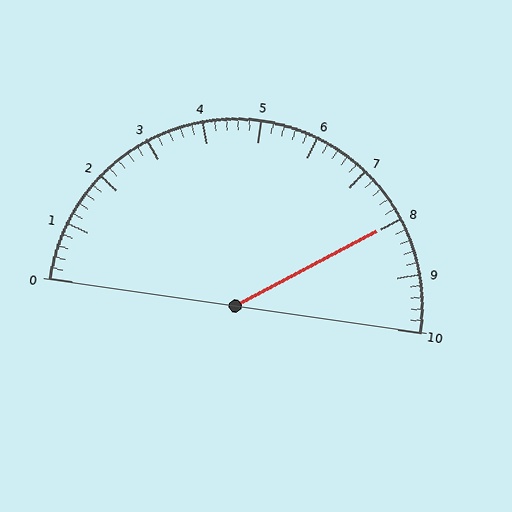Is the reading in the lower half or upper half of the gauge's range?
The reading is in the upper half of the range (0 to 10).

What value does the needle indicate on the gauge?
The needle indicates approximately 8.0.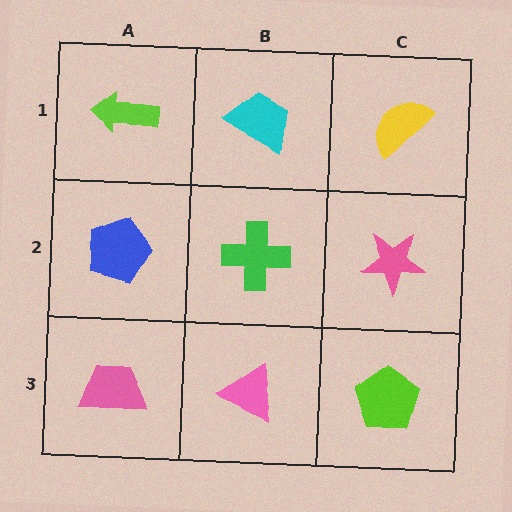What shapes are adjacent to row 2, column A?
A lime arrow (row 1, column A), a pink trapezoid (row 3, column A), a green cross (row 2, column B).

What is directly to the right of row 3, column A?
A pink triangle.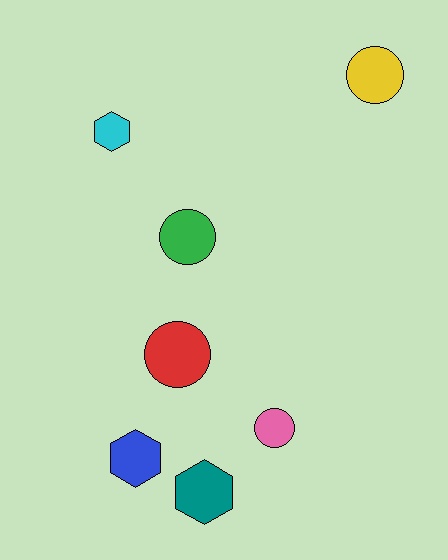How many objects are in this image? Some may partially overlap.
There are 7 objects.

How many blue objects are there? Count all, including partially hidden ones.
There is 1 blue object.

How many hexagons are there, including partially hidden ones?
There are 3 hexagons.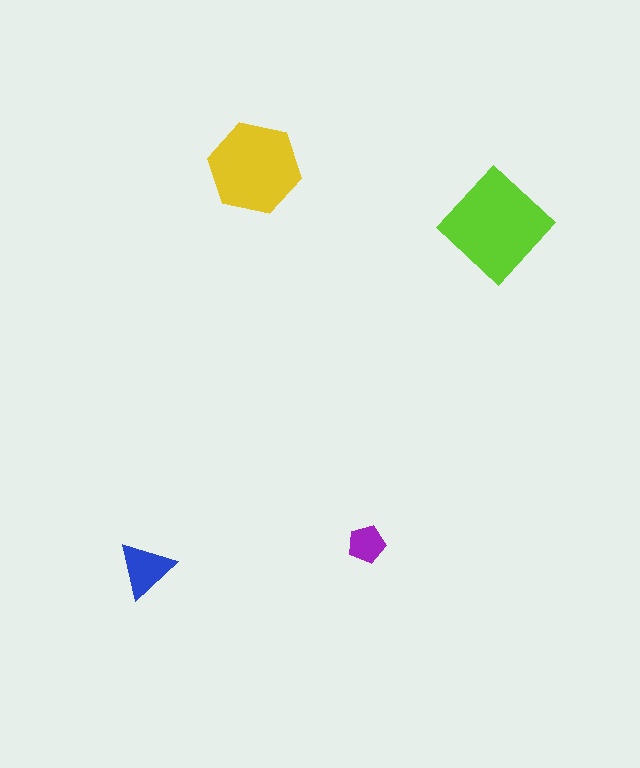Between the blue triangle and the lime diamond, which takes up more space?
The lime diamond.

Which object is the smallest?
The purple pentagon.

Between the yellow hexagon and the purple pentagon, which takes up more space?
The yellow hexagon.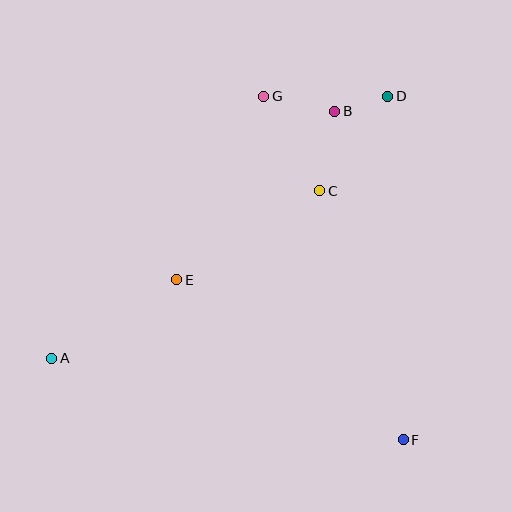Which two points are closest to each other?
Points B and D are closest to each other.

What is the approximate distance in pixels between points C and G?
The distance between C and G is approximately 110 pixels.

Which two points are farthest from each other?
Points A and D are farthest from each other.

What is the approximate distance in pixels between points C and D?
The distance between C and D is approximately 116 pixels.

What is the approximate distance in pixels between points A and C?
The distance between A and C is approximately 316 pixels.